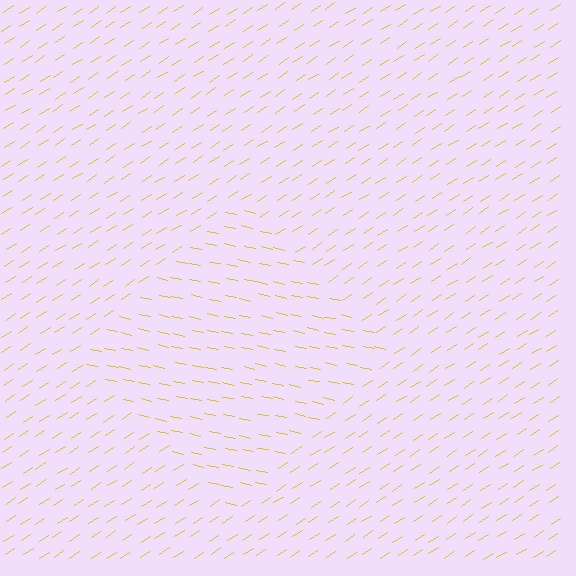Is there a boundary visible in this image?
Yes, there is a texture boundary formed by a change in line orientation.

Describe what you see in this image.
The image is filled with small yellow line segments. A diamond region in the image has lines oriented differently from the surrounding lines, creating a visible texture boundary.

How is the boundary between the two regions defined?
The boundary is defined purely by a change in line orientation (approximately 45 degrees difference). All lines are the same color and thickness.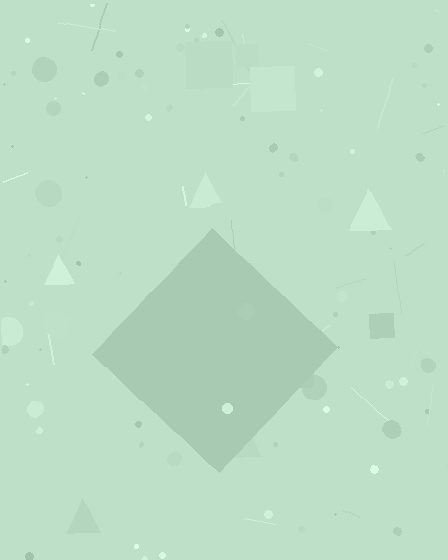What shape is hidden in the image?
A diamond is hidden in the image.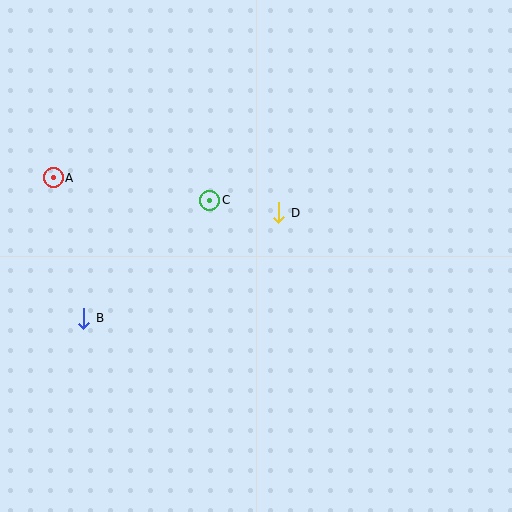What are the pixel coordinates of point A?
Point A is at (53, 178).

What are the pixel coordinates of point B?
Point B is at (84, 318).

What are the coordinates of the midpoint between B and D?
The midpoint between B and D is at (181, 266).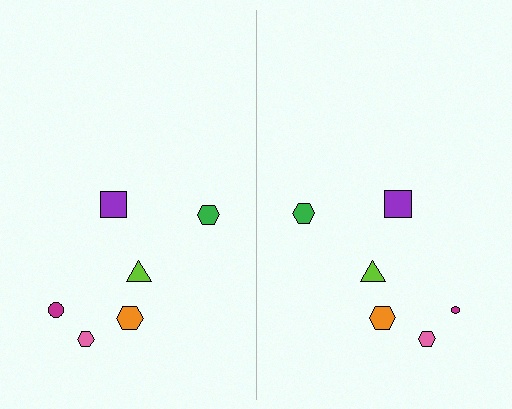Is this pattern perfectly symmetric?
No, the pattern is not perfectly symmetric. The magenta circle on the right side has a different size than its mirror counterpart.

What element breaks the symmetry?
The magenta circle on the right side has a different size than its mirror counterpart.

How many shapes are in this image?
There are 12 shapes in this image.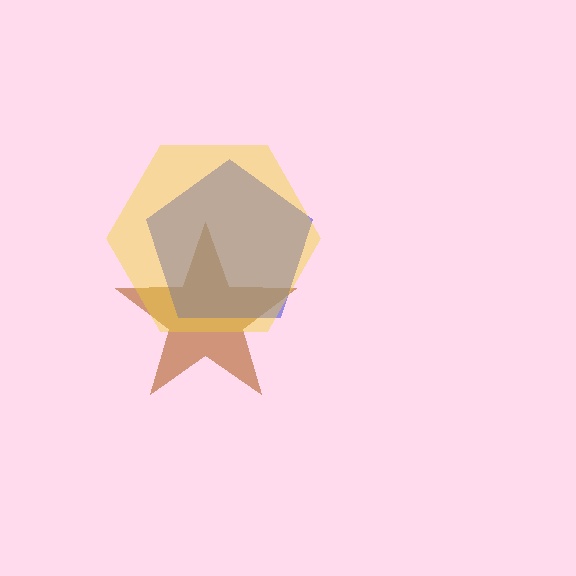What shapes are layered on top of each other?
The layered shapes are: a brown star, a blue pentagon, a yellow hexagon.